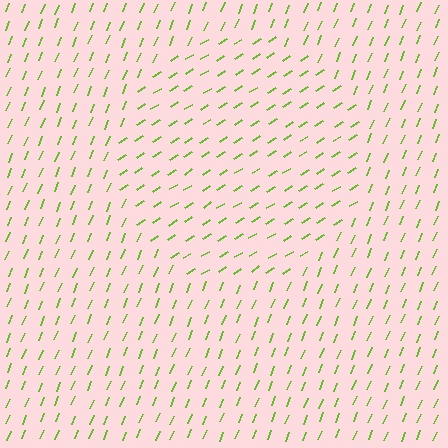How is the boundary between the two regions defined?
The boundary is defined purely by a change in line orientation (approximately 35 degrees difference). All lines are the same color and thickness.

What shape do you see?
I see a circle.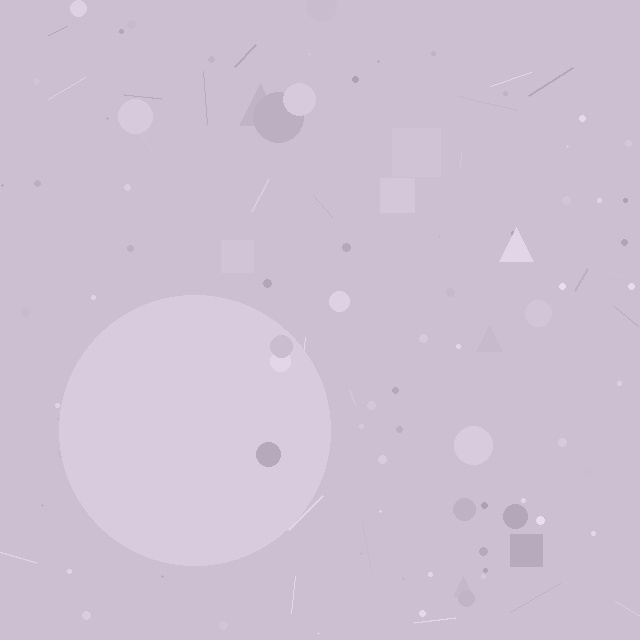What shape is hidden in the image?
A circle is hidden in the image.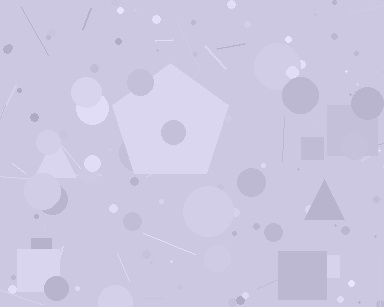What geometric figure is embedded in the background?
A pentagon is embedded in the background.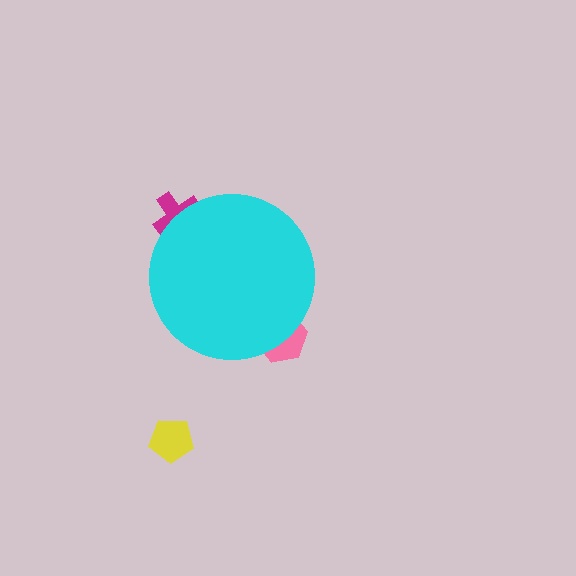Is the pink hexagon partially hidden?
Yes, the pink hexagon is partially hidden behind the cyan circle.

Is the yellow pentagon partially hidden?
No, the yellow pentagon is fully visible.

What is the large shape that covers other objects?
A cyan circle.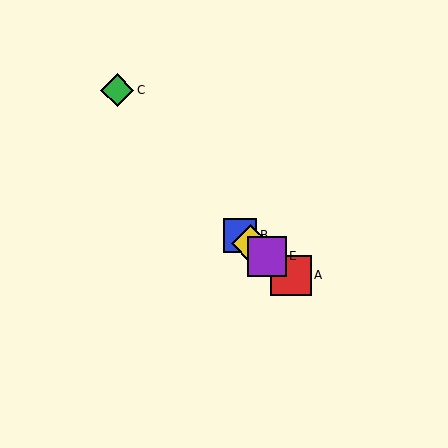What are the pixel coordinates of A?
Object A is at (291, 275).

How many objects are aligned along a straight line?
4 objects (A, B, D, E) are aligned along a straight line.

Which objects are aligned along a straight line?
Objects A, B, D, E are aligned along a straight line.